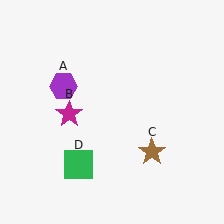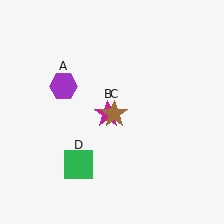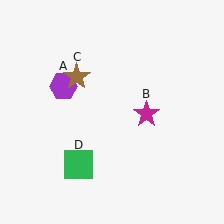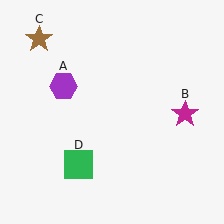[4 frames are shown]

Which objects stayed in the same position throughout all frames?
Purple hexagon (object A) and green square (object D) remained stationary.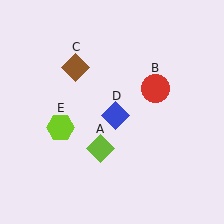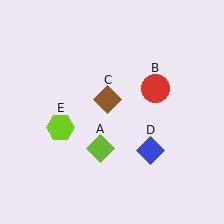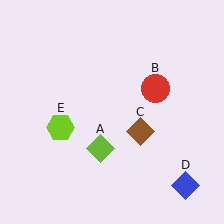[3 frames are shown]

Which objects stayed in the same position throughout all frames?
Lime diamond (object A) and red circle (object B) and lime hexagon (object E) remained stationary.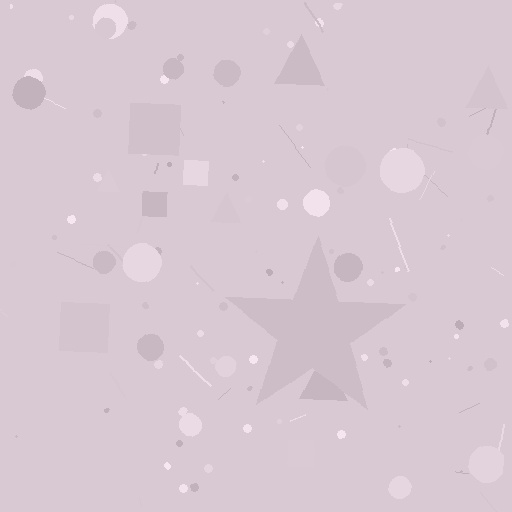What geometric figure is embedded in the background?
A star is embedded in the background.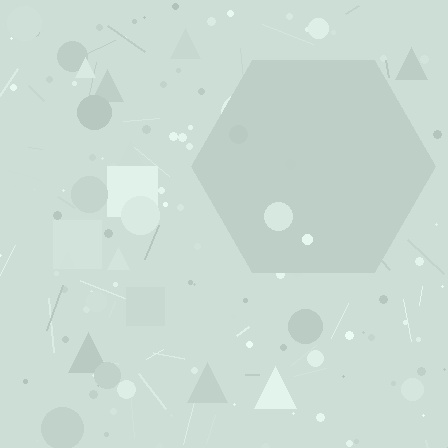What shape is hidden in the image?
A hexagon is hidden in the image.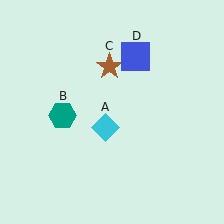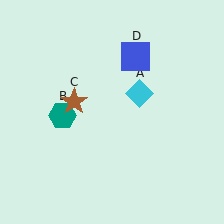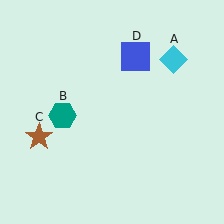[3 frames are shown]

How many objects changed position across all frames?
2 objects changed position: cyan diamond (object A), brown star (object C).